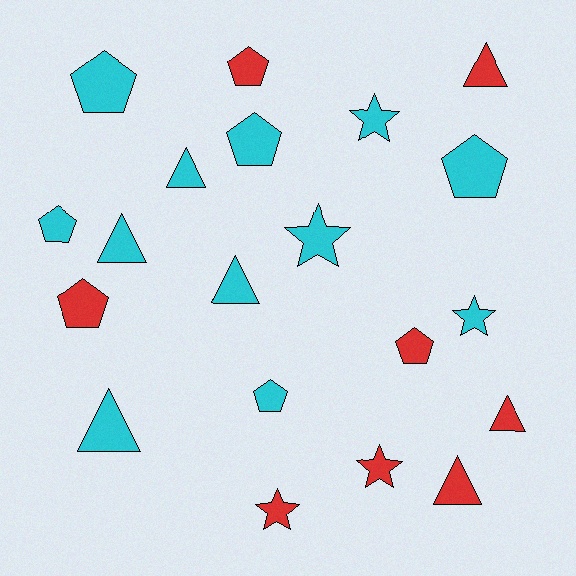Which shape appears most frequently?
Pentagon, with 8 objects.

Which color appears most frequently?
Cyan, with 12 objects.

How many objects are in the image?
There are 20 objects.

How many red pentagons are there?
There are 3 red pentagons.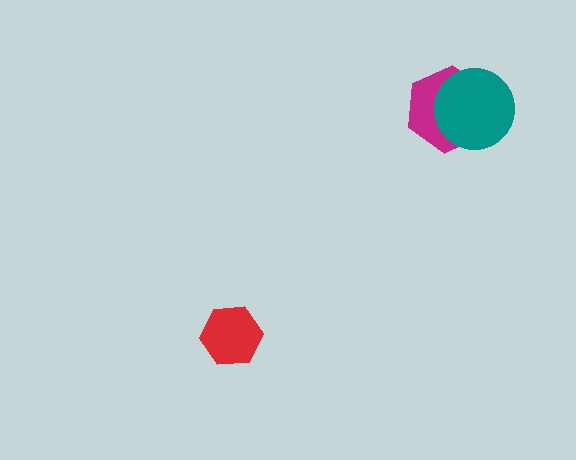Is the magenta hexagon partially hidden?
Yes, it is partially covered by another shape.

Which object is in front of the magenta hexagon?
The teal circle is in front of the magenta hexagon.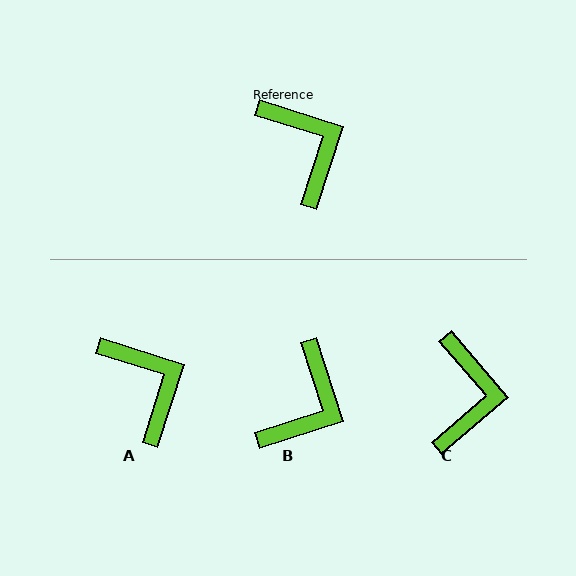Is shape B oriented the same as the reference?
No, it is off by about 55 degrees.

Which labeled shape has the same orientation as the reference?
A.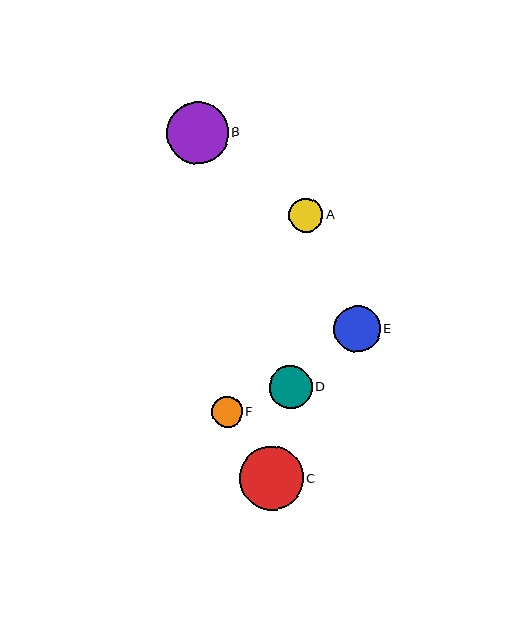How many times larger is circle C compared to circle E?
Circle C is approximately 1.4 times the size of circle E.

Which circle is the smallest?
Circle F is the smallest with a size of approximately 31 pixels.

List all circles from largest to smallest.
From largest to smallest: C, B, E, D, A, F.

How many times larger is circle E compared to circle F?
Circle E is approximately 1.5 times the size of circle F.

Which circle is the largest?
Circle C is the largest with a size of approximately 64 pixels.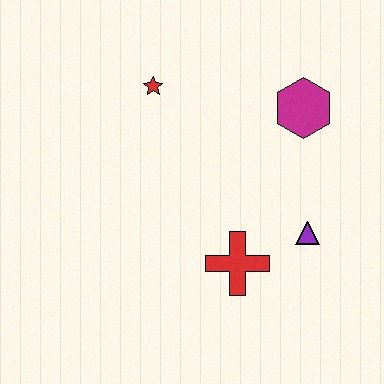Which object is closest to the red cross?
The purple triangle is closest to the red cross.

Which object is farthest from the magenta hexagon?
The red cross is farthest from the magenta hexagon.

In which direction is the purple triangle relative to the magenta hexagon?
The purple triangle is below the magenta hexagon.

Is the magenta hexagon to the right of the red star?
Yes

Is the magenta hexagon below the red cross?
No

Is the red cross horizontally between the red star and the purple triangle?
Yes